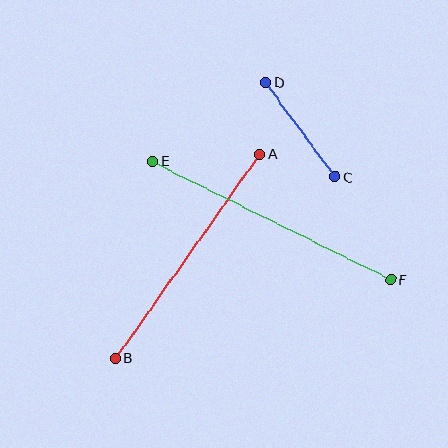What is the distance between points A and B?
The distance is approximately 250 pixels.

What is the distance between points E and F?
The distance is approximately 266 pixels.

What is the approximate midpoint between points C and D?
The midpoint is at approximately (301, 130) pixels.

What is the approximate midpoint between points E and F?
The midpoint is at approximately (272, 220) pixels.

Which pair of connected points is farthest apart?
Points E and F are farthest apart.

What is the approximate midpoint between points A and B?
The midpoint is at approximately (188, 256) pixels.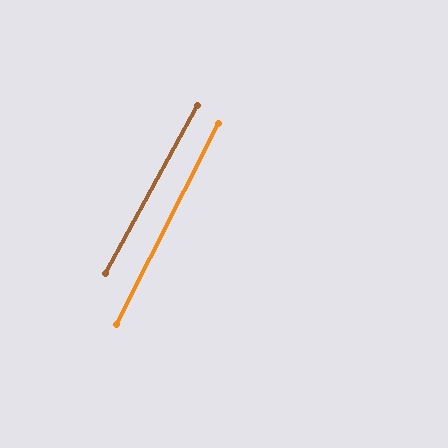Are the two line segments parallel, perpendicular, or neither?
Parallel — their directions differ by only 1.8°.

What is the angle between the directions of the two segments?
Approximately 2 degrees.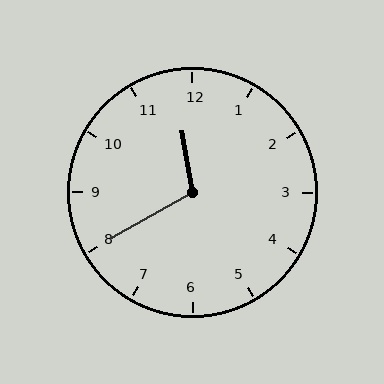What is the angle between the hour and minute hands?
Approximately 110 degrees.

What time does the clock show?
11:40.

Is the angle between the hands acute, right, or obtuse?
It is obtuse.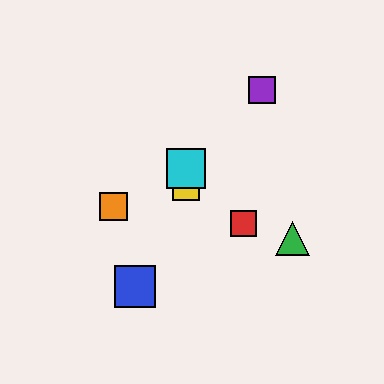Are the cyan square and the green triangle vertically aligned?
No, the cyan square is at x≈186 and the green triangle is at x≈292.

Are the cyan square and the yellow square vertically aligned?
Yes, both are at x≈186.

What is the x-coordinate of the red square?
The red square is at x≈244.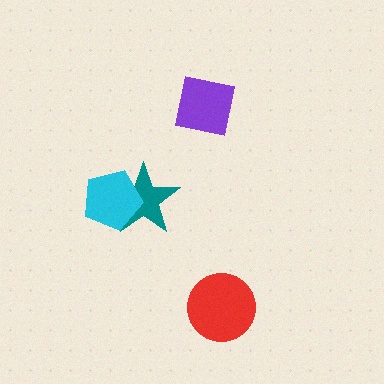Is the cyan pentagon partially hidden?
No, no other shape covers it.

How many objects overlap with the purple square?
0 objects overlap with the purple square.